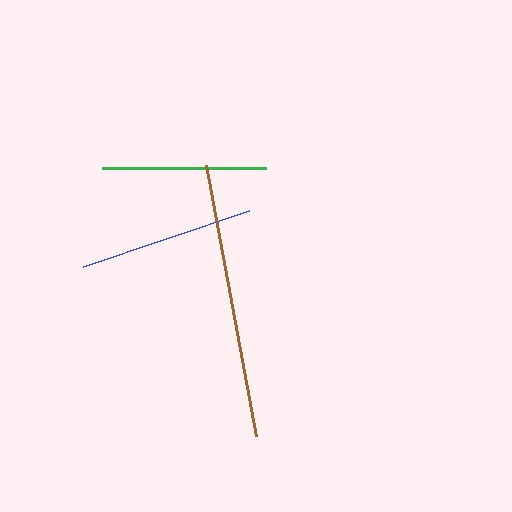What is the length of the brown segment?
The brown segment is approximately 275 pixels long.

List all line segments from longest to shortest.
From longest to shortest: brown, blue, green.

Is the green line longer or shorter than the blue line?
The blue line is longer than the green line.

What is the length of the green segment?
The green segment is approximately 164 pixels long.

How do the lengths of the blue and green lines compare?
The blue and green lines are approximately the same length.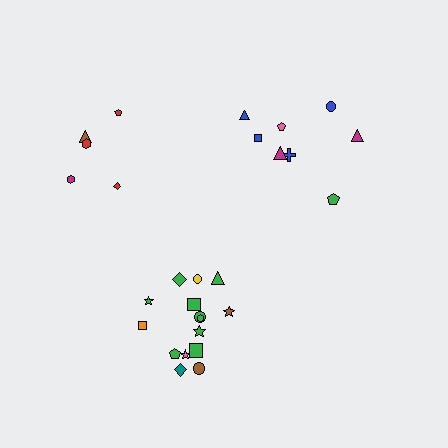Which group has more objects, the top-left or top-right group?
The top-right group.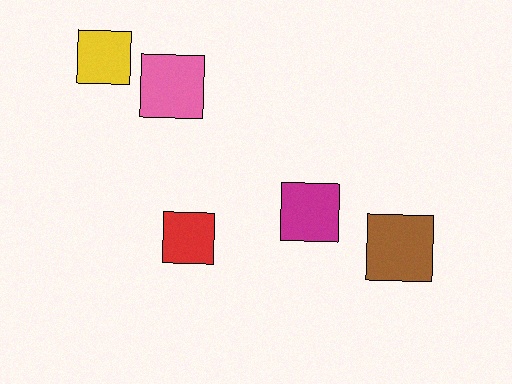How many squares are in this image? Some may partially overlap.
There are 5 squares.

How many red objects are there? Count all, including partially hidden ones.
There is 1 red object.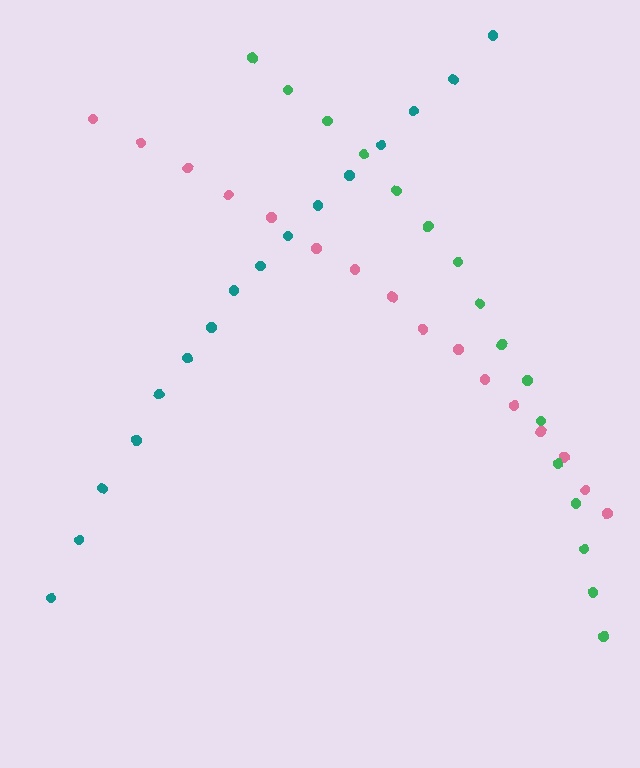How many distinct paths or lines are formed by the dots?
There are 3 distinct paths.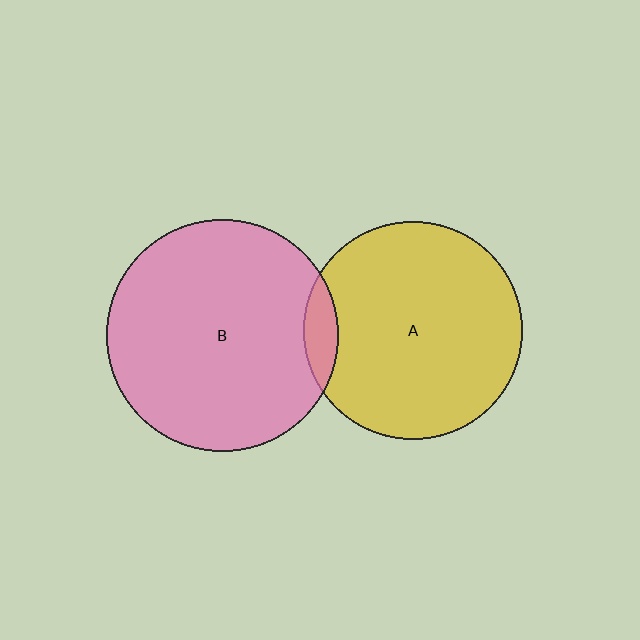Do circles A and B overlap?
Yes.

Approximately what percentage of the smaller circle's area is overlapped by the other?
Approximately 10%.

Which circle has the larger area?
Circle B (pink).